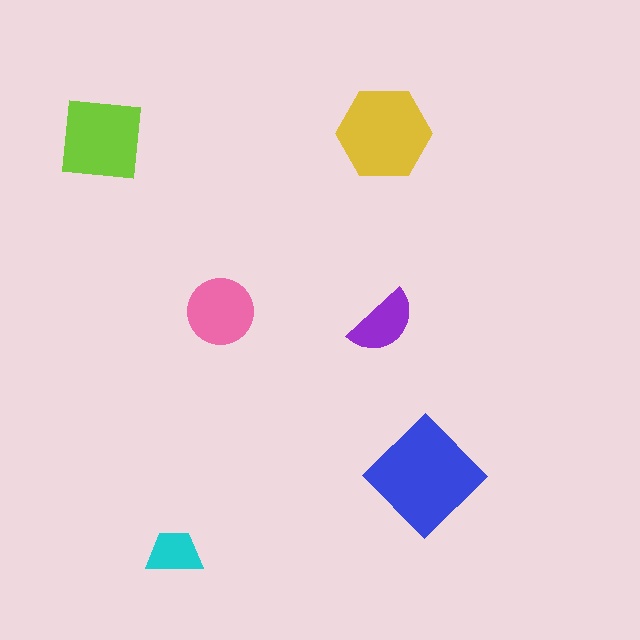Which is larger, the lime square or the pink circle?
The lime square.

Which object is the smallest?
The cyan trapezoid.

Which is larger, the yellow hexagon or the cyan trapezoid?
The yellow hexagon.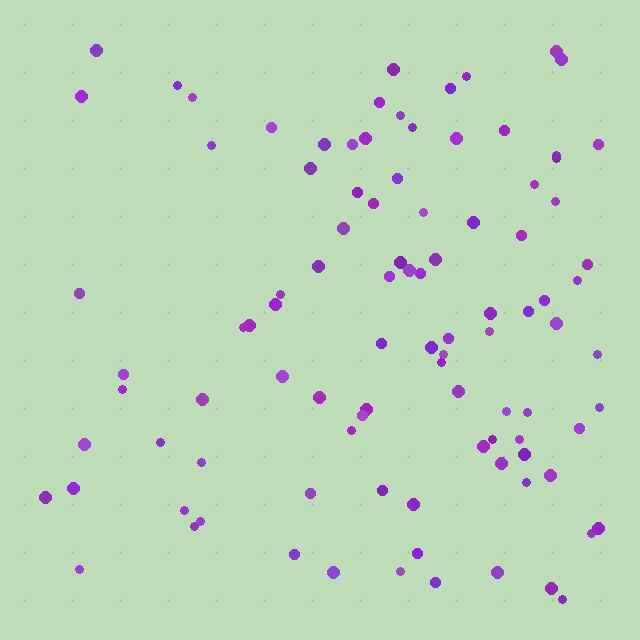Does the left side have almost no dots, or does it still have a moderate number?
Still a moderate number, just noticeably fewer than the right.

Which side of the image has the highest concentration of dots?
The right.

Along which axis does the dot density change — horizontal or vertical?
Horizontal.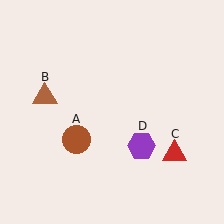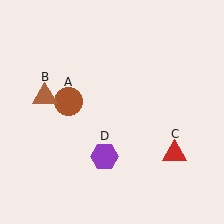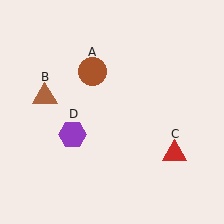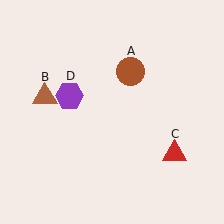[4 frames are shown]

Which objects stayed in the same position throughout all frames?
Brown triangle (object B) and red triangle (object C) remained stationary.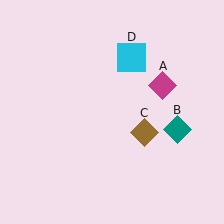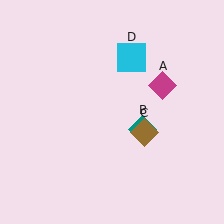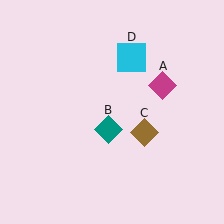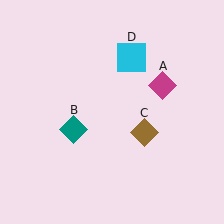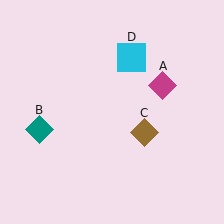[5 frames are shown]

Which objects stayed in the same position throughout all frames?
Magenta diamond (object A) and brown diamond (object C) and cyan square (object D) remained stationary.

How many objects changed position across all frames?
1 object changed position: teal diamond (object B).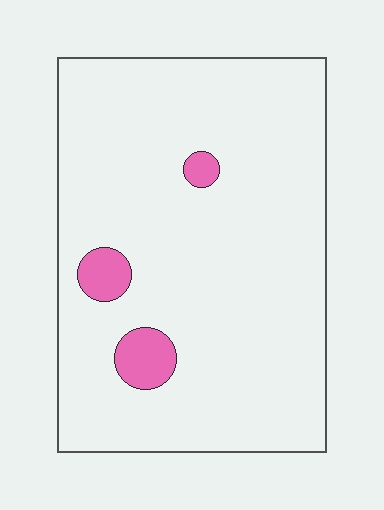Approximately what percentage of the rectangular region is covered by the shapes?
Approximately 5%.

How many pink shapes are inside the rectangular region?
3.